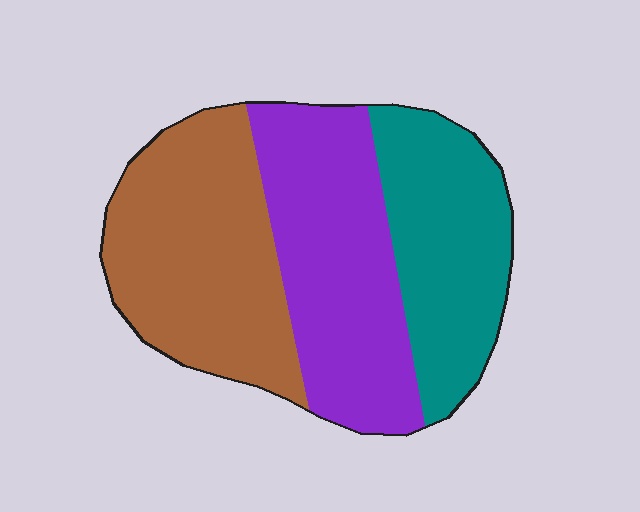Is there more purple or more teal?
Purple.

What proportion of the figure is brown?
Brown covers around 35% of the figure.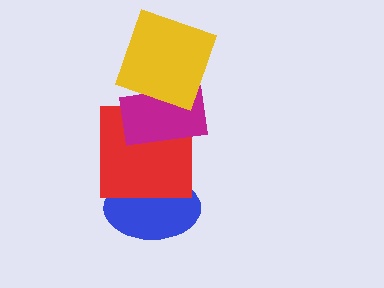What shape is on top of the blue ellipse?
The red square is on top of the blue ellipse.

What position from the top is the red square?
The red square is 3rd from the top.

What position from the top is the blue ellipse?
The blue ellipse is 4th from the top.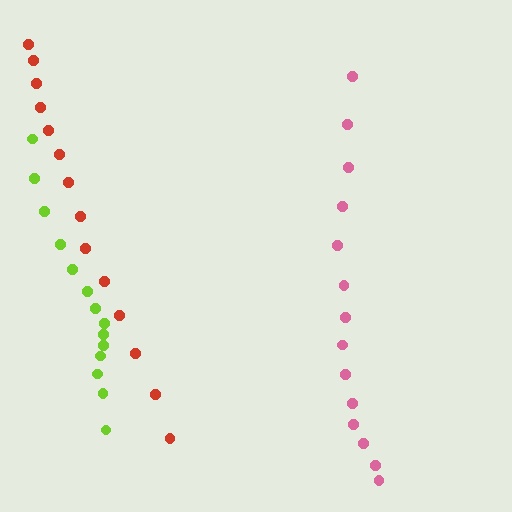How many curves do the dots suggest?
There are 3 distinct paths.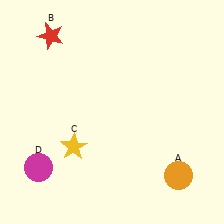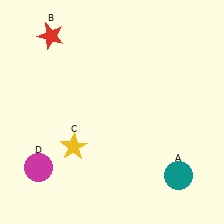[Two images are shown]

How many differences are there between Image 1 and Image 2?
There is 1 difference between the two images.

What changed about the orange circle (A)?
In Image 1, A is orange. In Image 2, it changed to teal.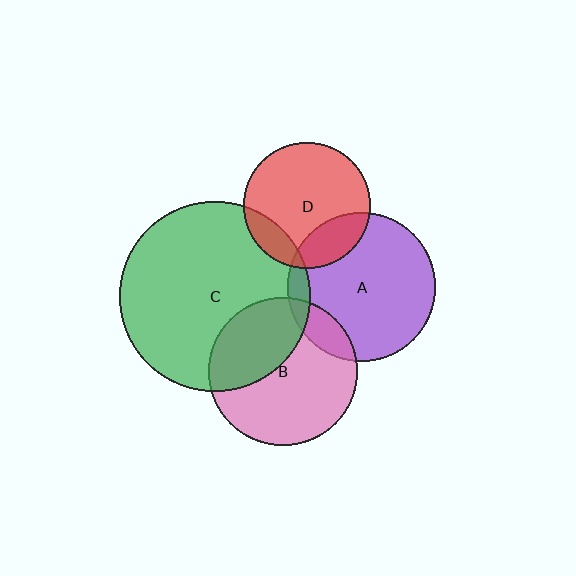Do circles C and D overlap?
Yes.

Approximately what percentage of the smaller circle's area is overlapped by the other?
Approximately 15%.